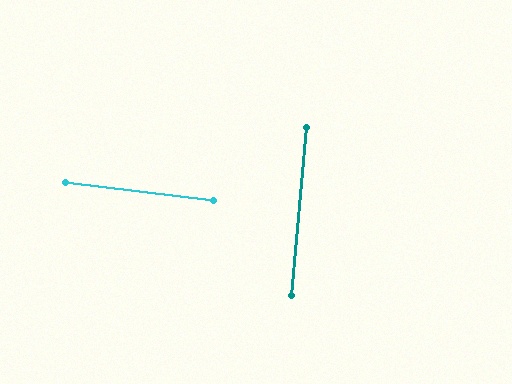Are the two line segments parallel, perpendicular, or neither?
Perpendicular — they meet at approximately 88°.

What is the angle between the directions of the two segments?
Approximately 88 degrees.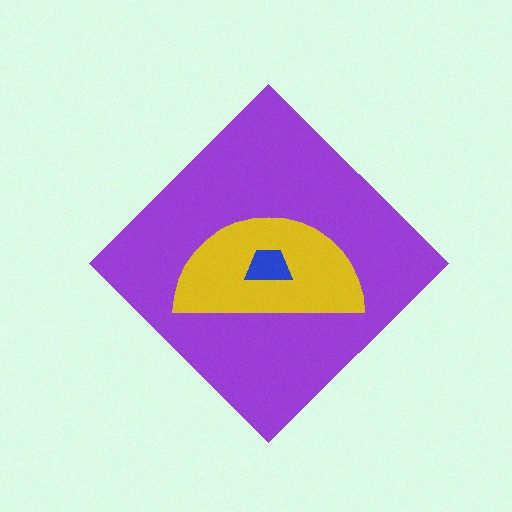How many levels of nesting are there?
3.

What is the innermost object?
The blue trapezoid.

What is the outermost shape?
The purple diamond.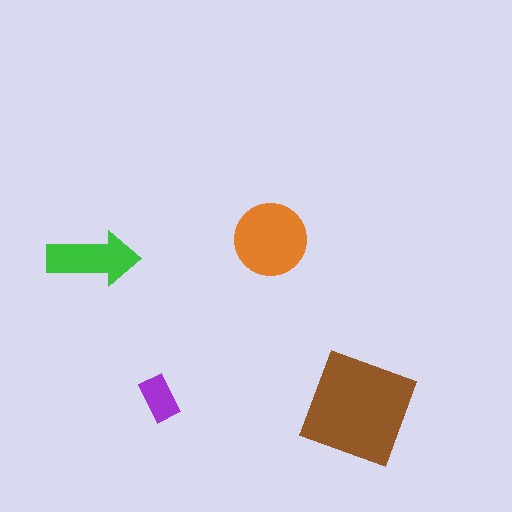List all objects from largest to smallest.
The brown diamond, the orange circle, the green arrow, the purple rectangle.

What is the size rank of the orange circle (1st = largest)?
2nd.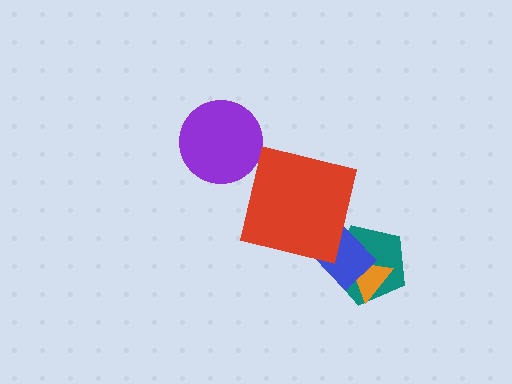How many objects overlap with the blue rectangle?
3 objects overlap with the blue rectangle.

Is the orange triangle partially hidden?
Yes, it is partially covered by another shape.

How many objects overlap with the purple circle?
0 objects overlap with the purple circle.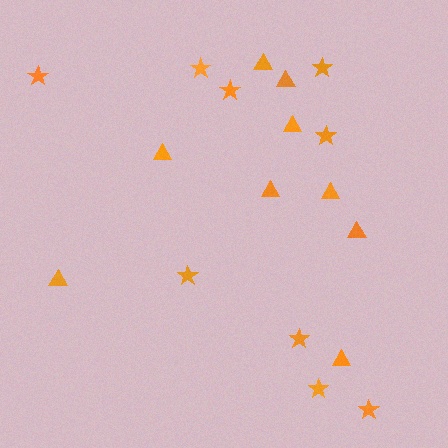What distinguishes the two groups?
There are 2 groups: one group of triangles (9) and one group of stars (9).